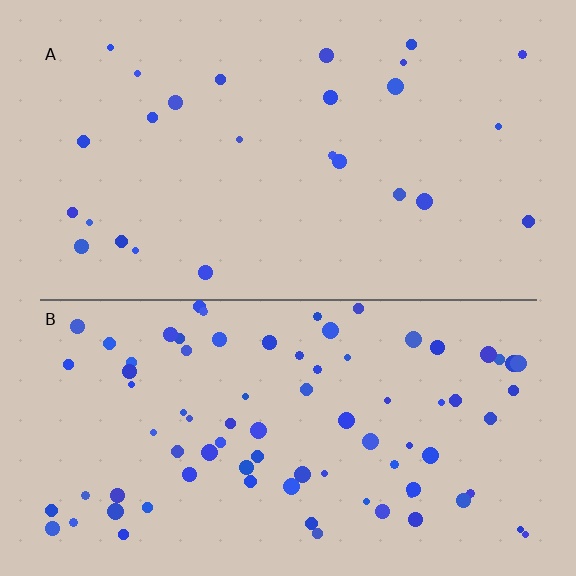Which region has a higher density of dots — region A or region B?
B (the bottom).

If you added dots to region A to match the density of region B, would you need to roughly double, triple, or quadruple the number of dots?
Approximately triple.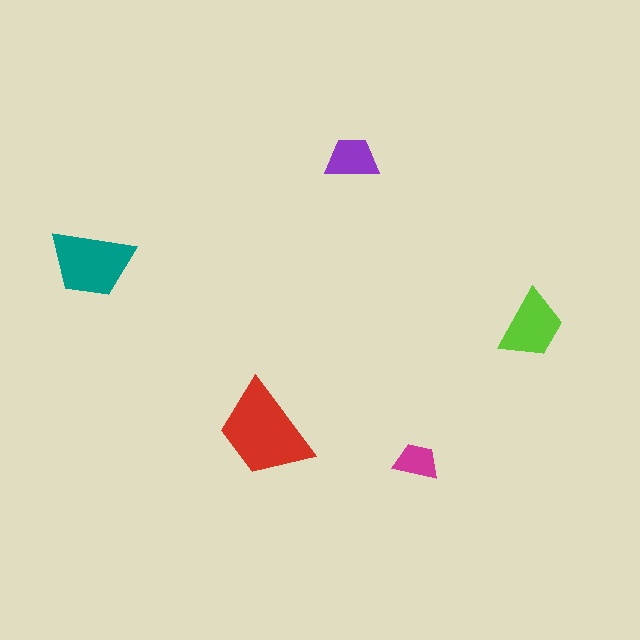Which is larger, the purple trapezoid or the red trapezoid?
The red one.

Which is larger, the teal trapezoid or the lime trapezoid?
The teal one.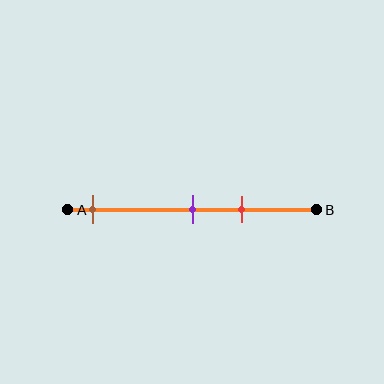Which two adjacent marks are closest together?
The purple and red marks are the closest adjacent pair.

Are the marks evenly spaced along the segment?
No, the marks are not evenly spaced.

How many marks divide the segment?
There are 3 marks dividing the segment.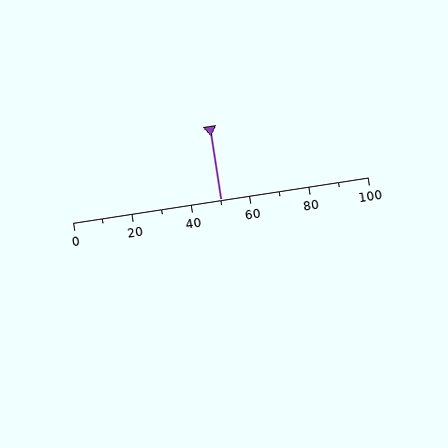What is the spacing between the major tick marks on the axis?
The major ticks are spaced 20 apart.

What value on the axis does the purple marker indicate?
The marker indicates approximately 50.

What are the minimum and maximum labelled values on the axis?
The axis runs from 0 to 100.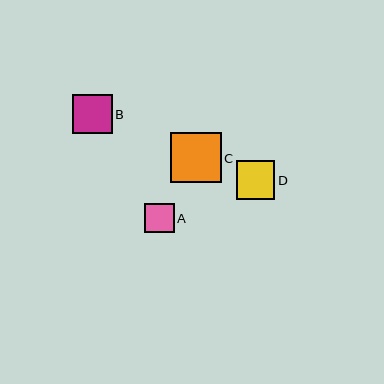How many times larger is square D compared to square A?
Square D is approximately 1.3 times the size of square A.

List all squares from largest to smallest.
From largest to smallest: C, B, D, A.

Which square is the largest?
Square C is the largest with a size of approximately 50 pixels.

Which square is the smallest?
Square A is the smallest with a size of approximately 29 pixels.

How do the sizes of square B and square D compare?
Square B and square D are approximately the same size.